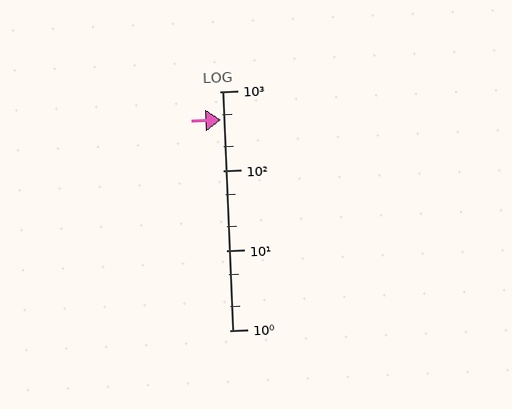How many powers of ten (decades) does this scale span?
The scale spans 3 decades, from 1 to 1000.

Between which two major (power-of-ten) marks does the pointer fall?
The pointer is between 100 and 1000.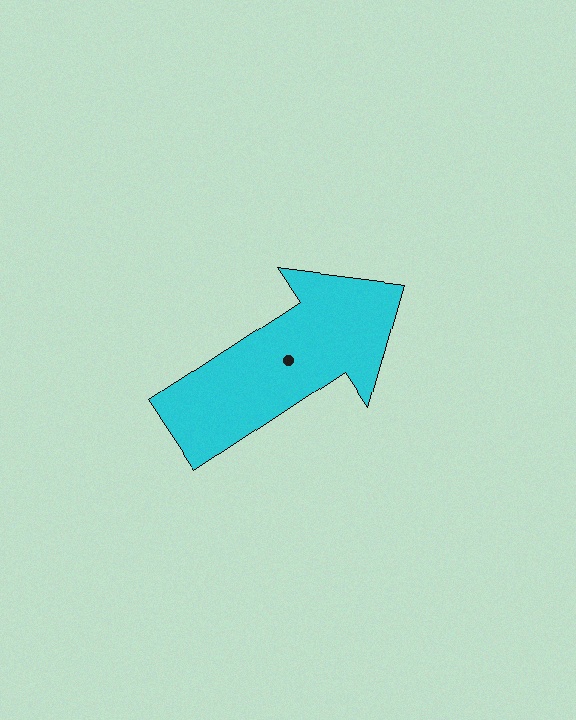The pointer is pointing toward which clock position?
Roughly 2 o'clock.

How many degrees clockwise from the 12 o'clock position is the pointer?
Approximately 57 degrees.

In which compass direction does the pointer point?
Northeast.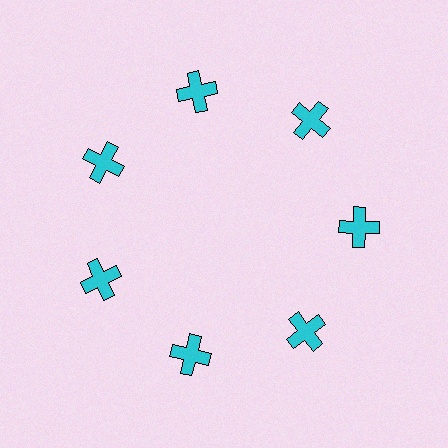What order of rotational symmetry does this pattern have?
This pattern has 7-fold rotational symmetry.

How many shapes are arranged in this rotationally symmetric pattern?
There are 7 shapes, arranged in 7 groups of 1.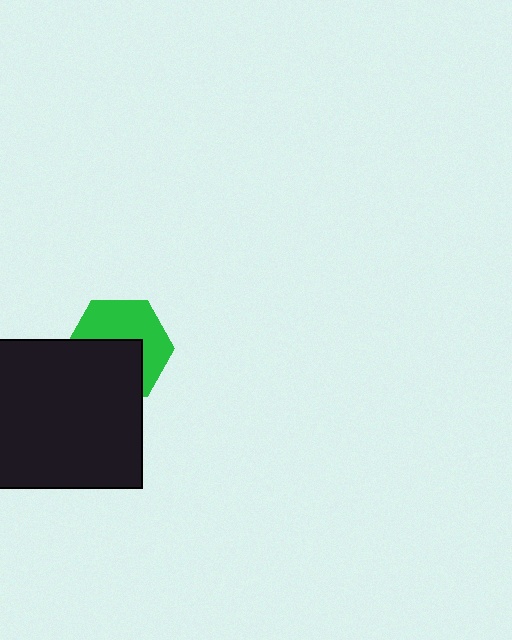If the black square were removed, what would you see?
You would see the complete green hexagon.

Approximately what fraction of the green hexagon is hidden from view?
Roughly 48% of the green hexagon is hidden behind the black square.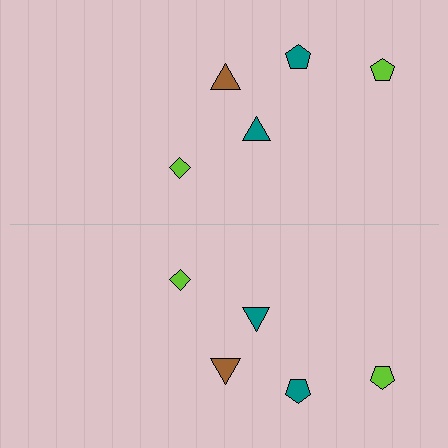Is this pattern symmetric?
Yes, this pattern has bilateral (reflection) symmetry.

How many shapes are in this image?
There are 10 shapes in this image.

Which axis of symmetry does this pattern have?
The pattern has a horizontal axis of symmetry running through the center of the image.